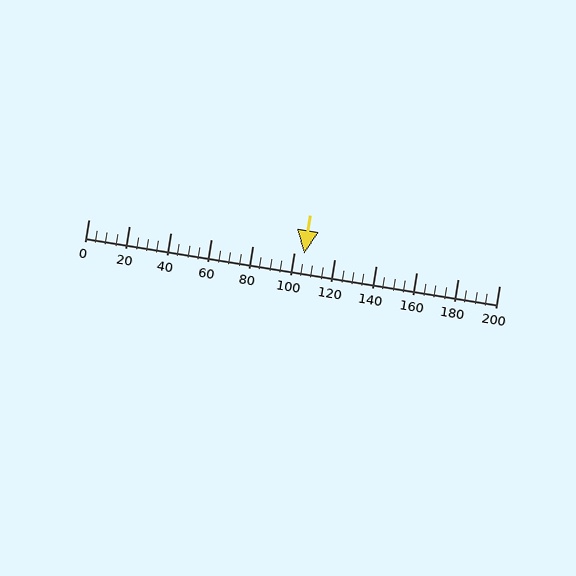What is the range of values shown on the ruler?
The ruler shows values from 0 to 200.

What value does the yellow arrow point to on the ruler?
The yellow arrow points to approximately 105.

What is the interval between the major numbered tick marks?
The major tick marks are spaced 20 units apart.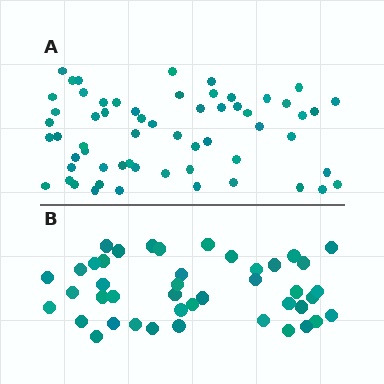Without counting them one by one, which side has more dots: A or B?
Region A (the top region) has more dots.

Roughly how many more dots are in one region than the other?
Region A has approximately 15 more dots than region B.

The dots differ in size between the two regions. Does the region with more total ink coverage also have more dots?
No. Region B has more total ink coverage because its dots are larger, but region A actually contains more individual dots. Total area can be misleading — the number of items is what matters here.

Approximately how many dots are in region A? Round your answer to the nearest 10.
About 60 dots.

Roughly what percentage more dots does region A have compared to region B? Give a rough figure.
About 40% more.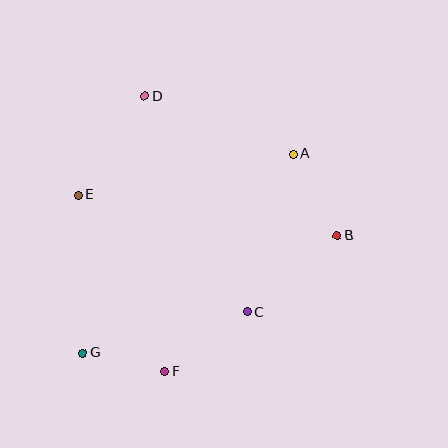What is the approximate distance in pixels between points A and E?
The distance between A and E is approximately 219 pixels.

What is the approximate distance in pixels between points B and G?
The distance between B and G is approximately 280 pixels.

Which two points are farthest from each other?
Points A and G are farthest from each other.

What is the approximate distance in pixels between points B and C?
The distance between B and C is approximately 118 pixels.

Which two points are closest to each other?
Points F and G are closest to each other.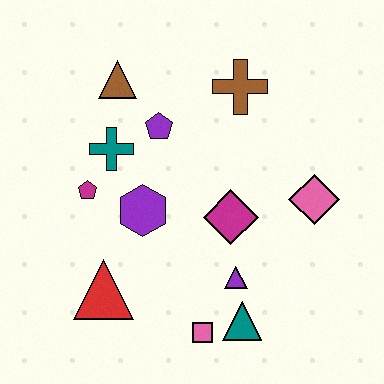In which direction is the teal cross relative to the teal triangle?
The teal cross is above the teal triangle.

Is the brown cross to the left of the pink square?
No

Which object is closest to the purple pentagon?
The teal cross is closest to the purple pentagon.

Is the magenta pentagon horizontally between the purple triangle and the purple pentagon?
No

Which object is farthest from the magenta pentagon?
The pink diamond is farthest from the magenta pentagon.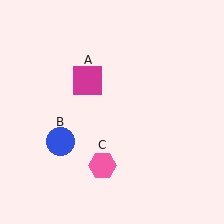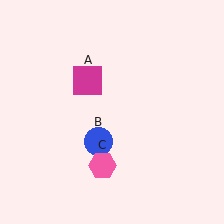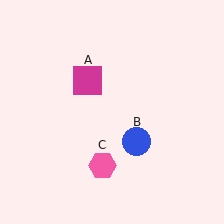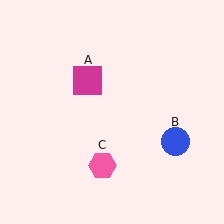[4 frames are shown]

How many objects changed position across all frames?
1 object changed position: blue circle (object B).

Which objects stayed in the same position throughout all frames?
Magenta square (object A) and pink hexagon (object C) remained stationary.